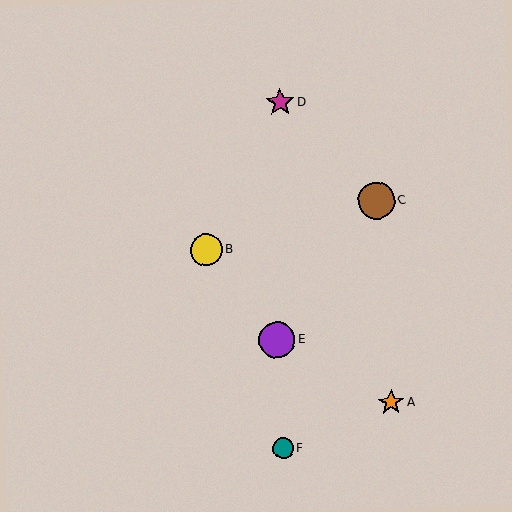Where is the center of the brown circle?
The center of the brown circle is at (376, 200).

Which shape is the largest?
The brown circle (labeled C) is the largest.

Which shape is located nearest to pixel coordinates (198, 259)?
The yellow circle (labeled B) at (206, 250) is nearest to that location.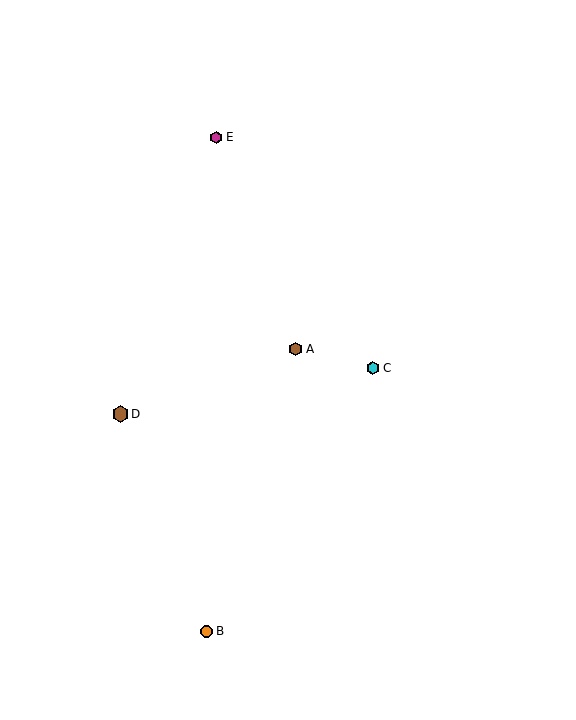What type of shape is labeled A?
Shape A is a brown hexagon.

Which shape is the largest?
The brown hexagon (labeled D) is the largest.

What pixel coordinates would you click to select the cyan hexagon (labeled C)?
Click at (373, 368) to select the cyan hexagon C.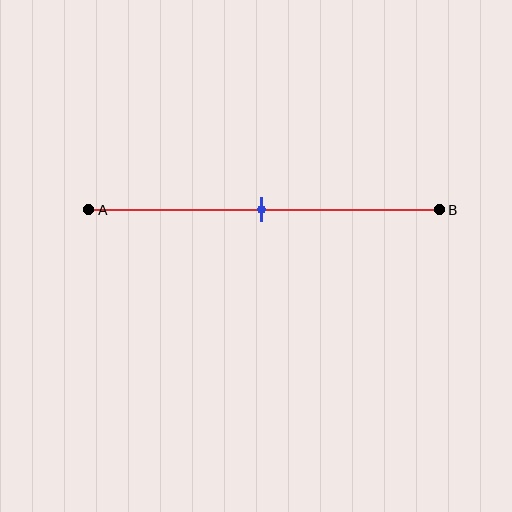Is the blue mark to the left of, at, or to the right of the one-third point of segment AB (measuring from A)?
The blue mark is to the right of the one-third point of segment AB.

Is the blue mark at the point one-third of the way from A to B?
No, the mark is at about 50% from A, not at the 33% one-third point.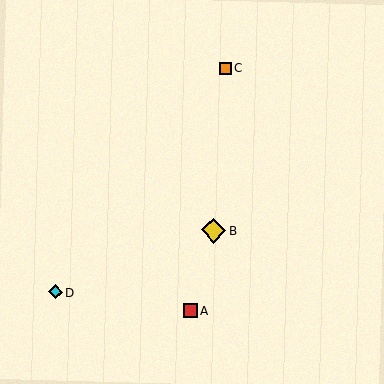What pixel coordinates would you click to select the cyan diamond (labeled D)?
Click at (56, 292) to select the cyan diamond D.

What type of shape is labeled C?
Shape C is an orange square.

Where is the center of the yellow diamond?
The center of the yellow diamond is at (213, 230).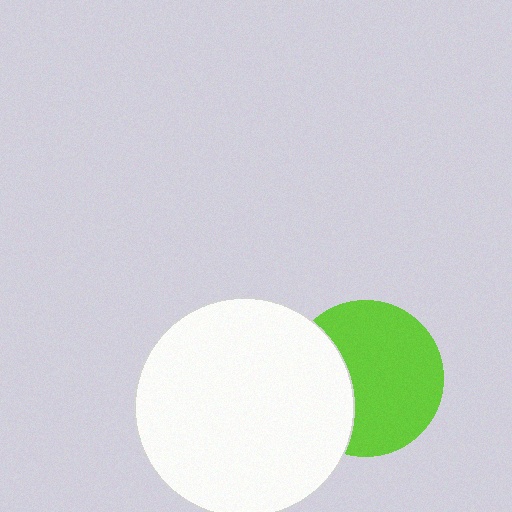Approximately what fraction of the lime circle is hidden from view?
Roughly 32% of the lime circle is hidden behind the white circle.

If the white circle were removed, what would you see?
You would see the complete lime circle.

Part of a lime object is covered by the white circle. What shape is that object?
It is a circle.